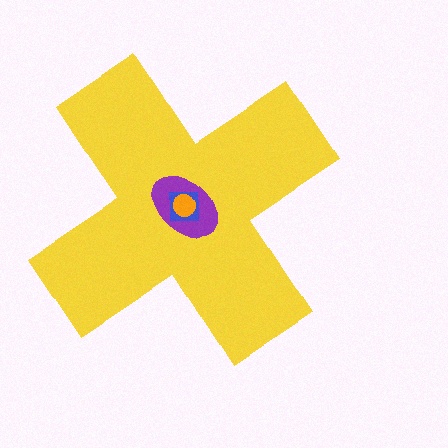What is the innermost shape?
The orange circle.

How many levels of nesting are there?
4.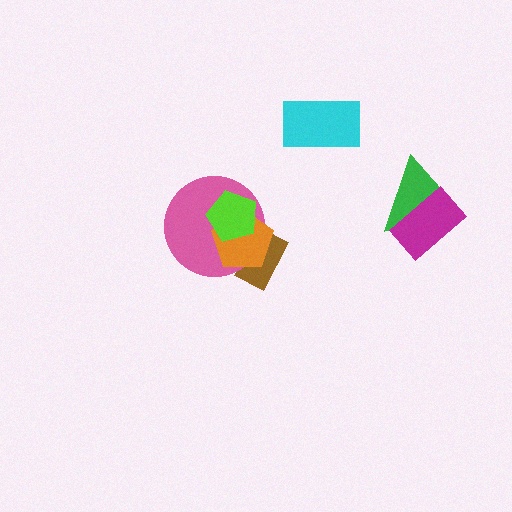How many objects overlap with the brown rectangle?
2 objects overlap with the brown rectangle.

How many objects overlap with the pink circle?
3 objects overlap with the pink circle.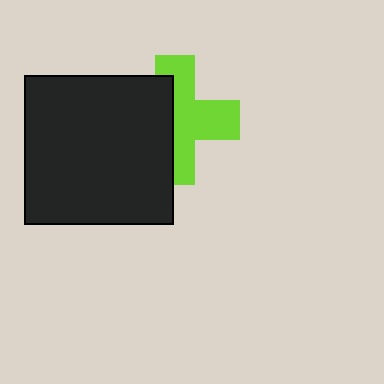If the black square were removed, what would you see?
You would see the complete lime cross.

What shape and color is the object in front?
The object in front is a black square.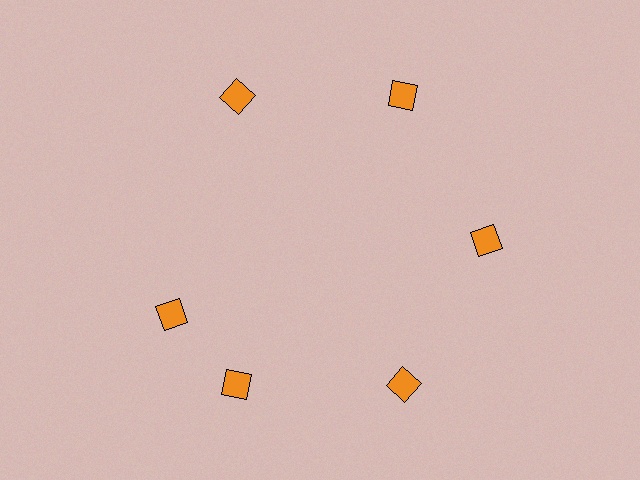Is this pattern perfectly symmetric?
No. The 6 orange diamonds are arranged in a ring, but one element near the 9 o'clock position is rotated out of alignment along the ring, breaking the 6-fold rotational symmetry.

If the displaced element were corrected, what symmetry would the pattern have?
It would have 6-fold rotational symmetry — the pattern would map onto itself every 60 degrees.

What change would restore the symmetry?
The symmetry would be restored by rotating it back into even spacing with its neighbors so that all 6 diamonds sit at equal angles and equal distance from the center.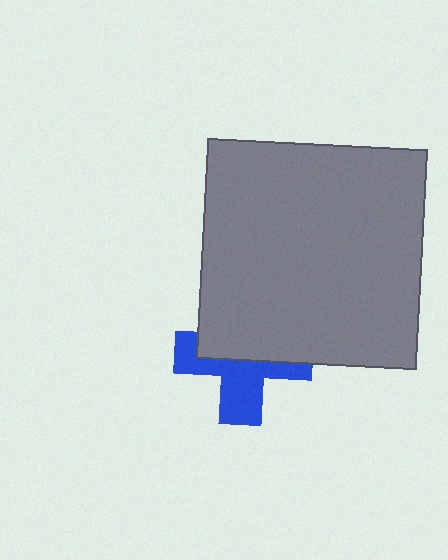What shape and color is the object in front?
The object in front is a gray square.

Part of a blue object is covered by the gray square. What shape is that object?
It is a cross.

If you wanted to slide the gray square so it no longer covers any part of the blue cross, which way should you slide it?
Slide it up — that is the most direct way to separate the two shapes.